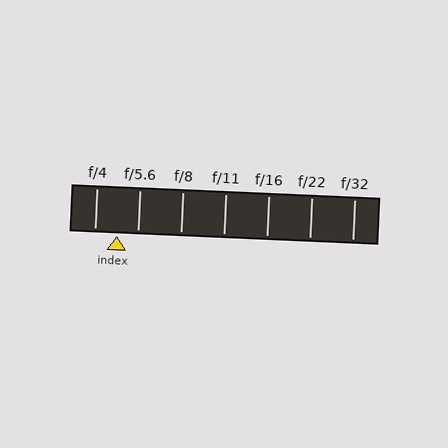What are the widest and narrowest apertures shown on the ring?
The widest aperture shown is f/4 and the narrowest is f/32.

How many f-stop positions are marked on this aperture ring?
There are 7 f-stop positions marked.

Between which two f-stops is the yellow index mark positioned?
The index mark is between f/4 and f/5.6.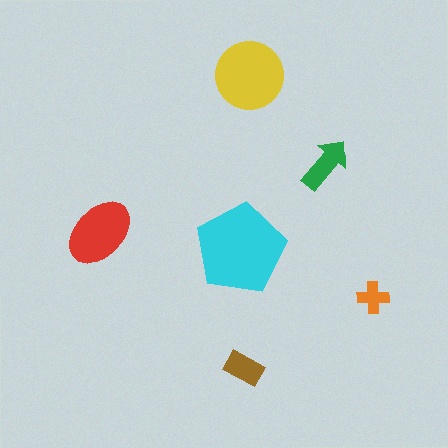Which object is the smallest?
The orange cross.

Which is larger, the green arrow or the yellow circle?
The yellow circle.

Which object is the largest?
The cyan pentagon.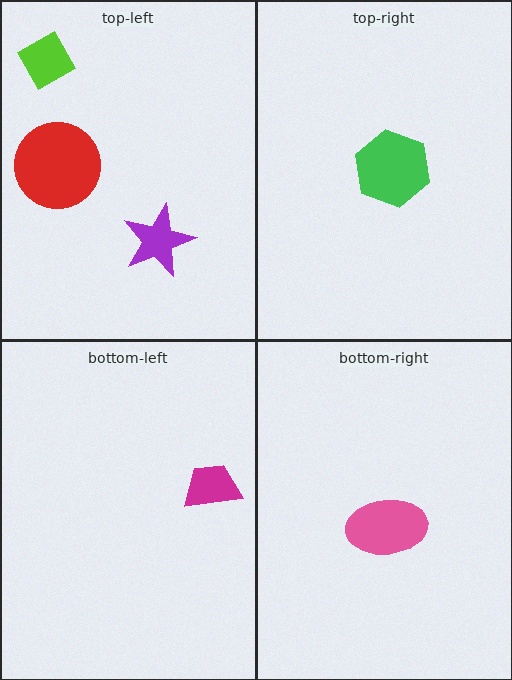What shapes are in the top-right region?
The green hexagon.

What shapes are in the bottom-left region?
The magenta trapezoid.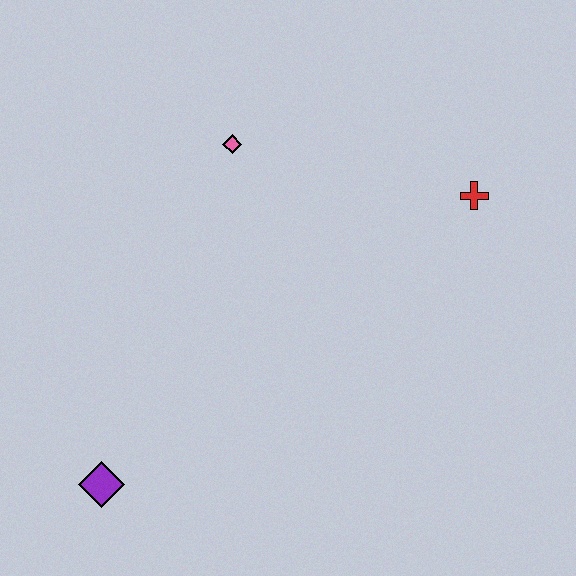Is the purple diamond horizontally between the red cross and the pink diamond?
No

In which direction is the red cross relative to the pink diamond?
The red cross is to the right of the pink diamond.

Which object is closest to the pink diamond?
The red cross is closest to the pink diamond.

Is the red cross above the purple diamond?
Yes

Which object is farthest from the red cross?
The purple diamond is farthest from the red cross.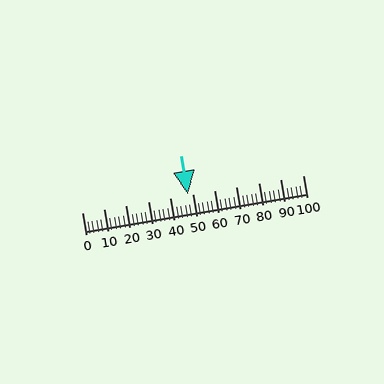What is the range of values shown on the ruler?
The ruler shows values from 0 to 100.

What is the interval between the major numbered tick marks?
The major tick marks are spaced 10 units apart.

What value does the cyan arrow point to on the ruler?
The cyan arrow points to approximately 48.